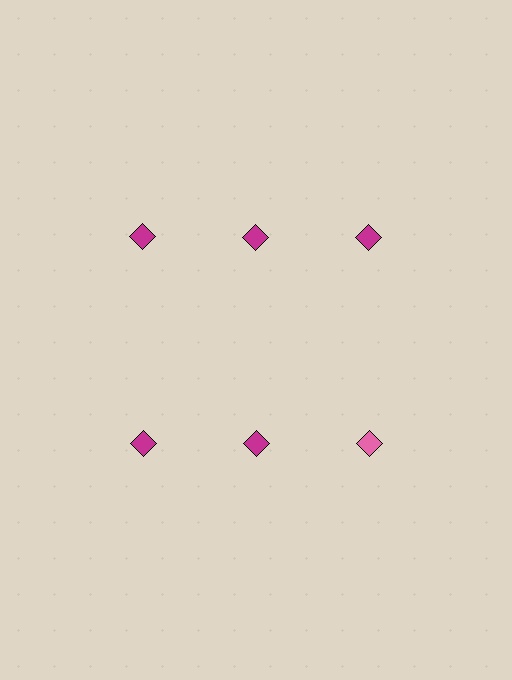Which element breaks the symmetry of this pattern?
The pink diamond in the second row, center column breaks the symmetry. All other shapes are magenta diamonds.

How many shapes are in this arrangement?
There are 6 shapes arranged in a grid pattern.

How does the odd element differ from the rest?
It has a different color: pink instead of magenta.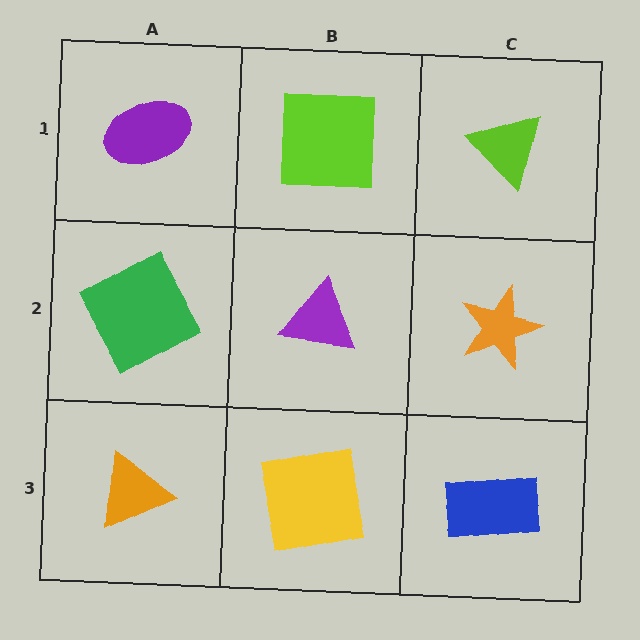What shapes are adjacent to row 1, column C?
An orange star (row 2, column C), a lime square (row 1, column B).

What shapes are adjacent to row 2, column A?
A purple ellipse (row 1, column A), an orange triangle (row 3, column A), a purple triangle (row 2, column B).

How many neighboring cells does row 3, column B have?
3.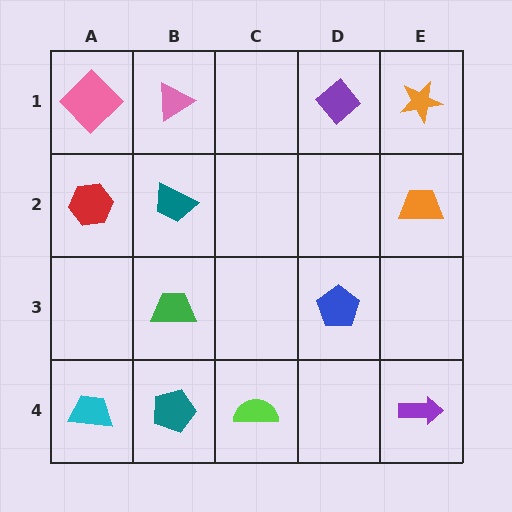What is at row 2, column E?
An orange trapezoid.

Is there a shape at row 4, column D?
No, that cell is empty.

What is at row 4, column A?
A cyan trapezoid.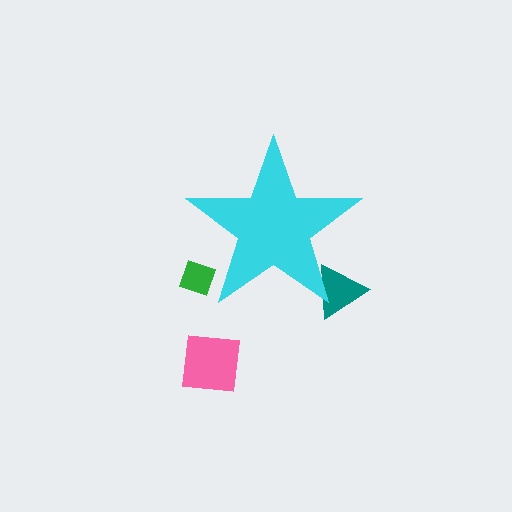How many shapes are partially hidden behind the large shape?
2 shapes are partially hidden.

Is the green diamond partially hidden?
Yes, the green diamond is partially hidden behind the cyan star.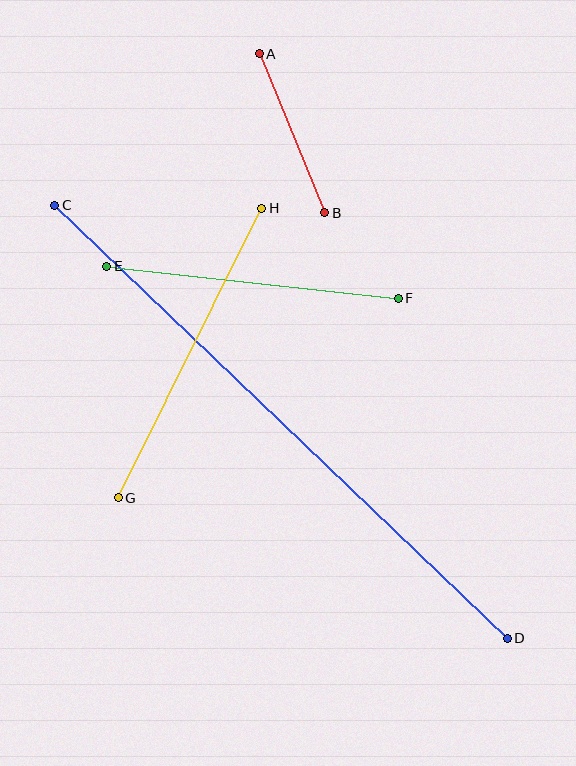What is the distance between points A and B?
The distance is approximately 172 pixels.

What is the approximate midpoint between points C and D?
The midpoint is at approximately (281, 422) pixels.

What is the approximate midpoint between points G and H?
The midpoint is at approximately (190, 353) pixels.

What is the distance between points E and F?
The distance is approximately 293 pixels.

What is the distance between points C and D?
The distance is approximately 626 pixels.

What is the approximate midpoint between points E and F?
The midpoint is at approximately (253, 282) pixels.